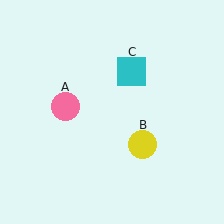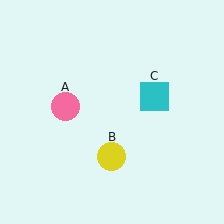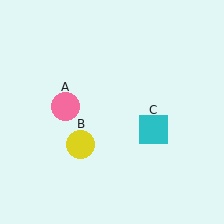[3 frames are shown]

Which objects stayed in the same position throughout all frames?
Pink circle (object A) remained stationary.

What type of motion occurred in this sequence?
The yellow circle (object B), cyan square (object C) rotated clockwise around the center of the scene.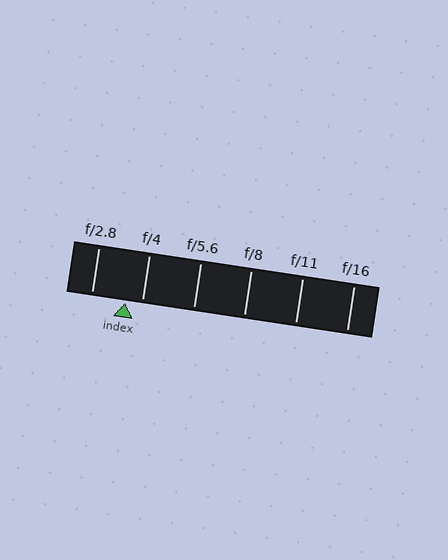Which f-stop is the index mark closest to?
The index mark is closest to f/4.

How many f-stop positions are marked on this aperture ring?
There are 6 f-stop positions marked.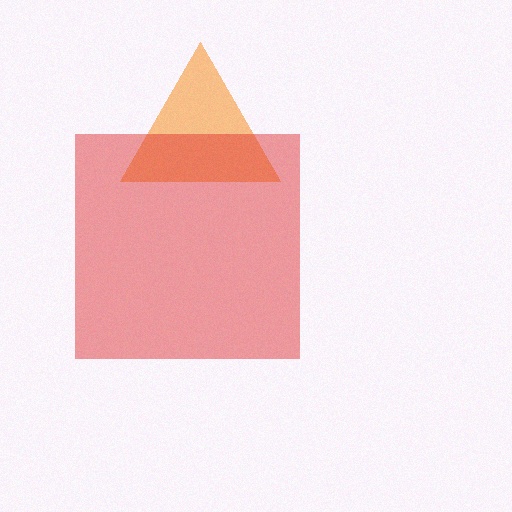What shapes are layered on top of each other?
The layered shapes are: an orange triangle, a red square.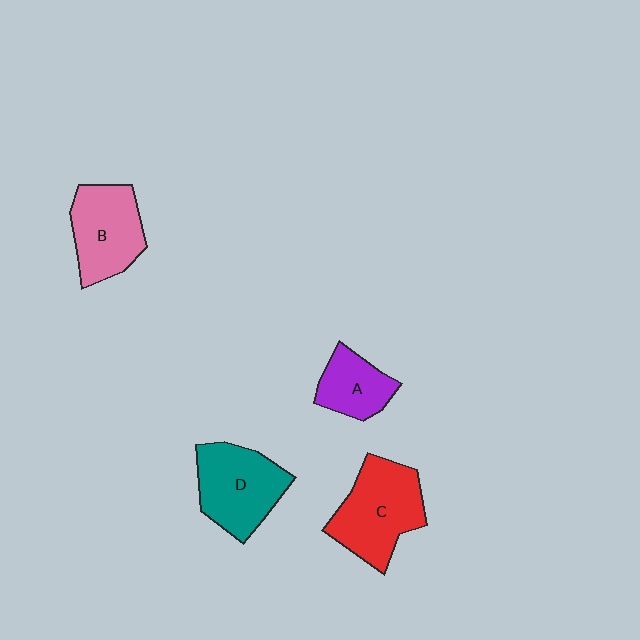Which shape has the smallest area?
Shape A (purple).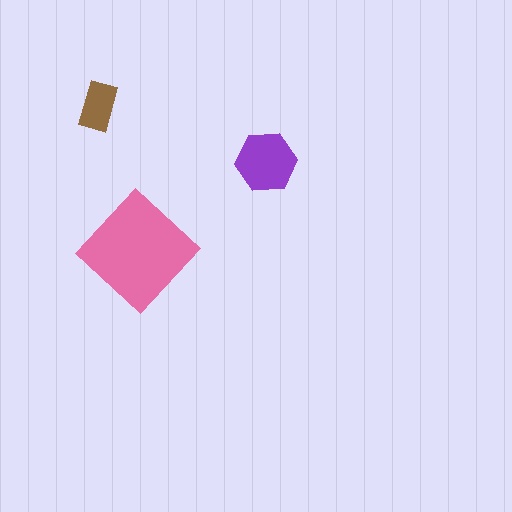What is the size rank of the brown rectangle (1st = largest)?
3rd.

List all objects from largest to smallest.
The pink diamond, the purple hexagon, the brown rectangle.